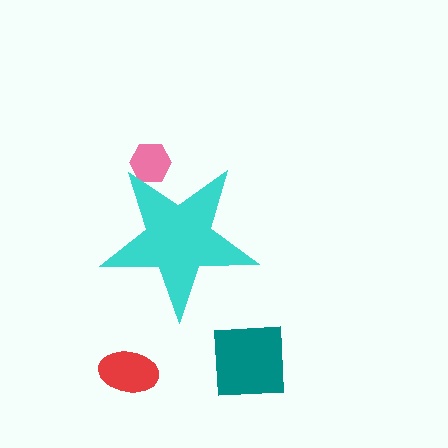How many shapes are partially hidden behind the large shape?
1 shape is partially hidden.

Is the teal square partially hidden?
No, the teal square is fully visible.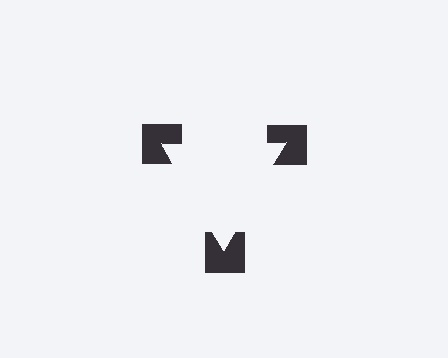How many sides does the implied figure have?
3 sides.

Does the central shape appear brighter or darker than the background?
It typically appears slightly brighter than the background, even though no actual brightness change is drawn.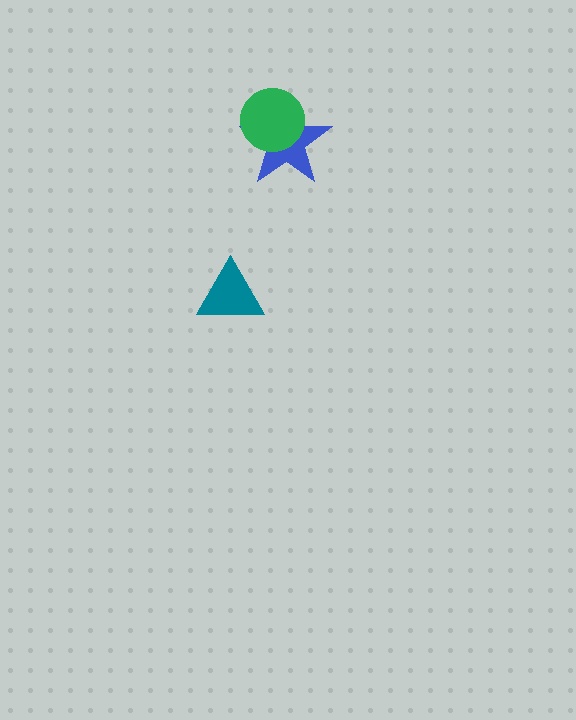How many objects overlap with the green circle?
1 object overlaps with the green circle.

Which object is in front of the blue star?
The green circle is in front of the blue star.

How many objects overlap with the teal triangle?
0 objects overlap with the teal triangle.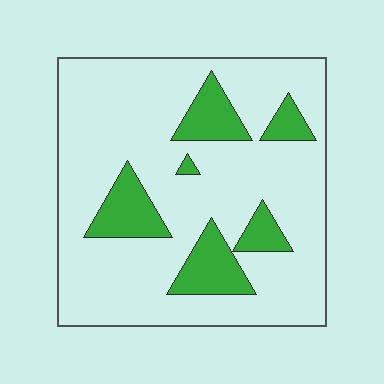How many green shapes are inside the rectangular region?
6.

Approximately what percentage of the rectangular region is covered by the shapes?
Approximately 20%.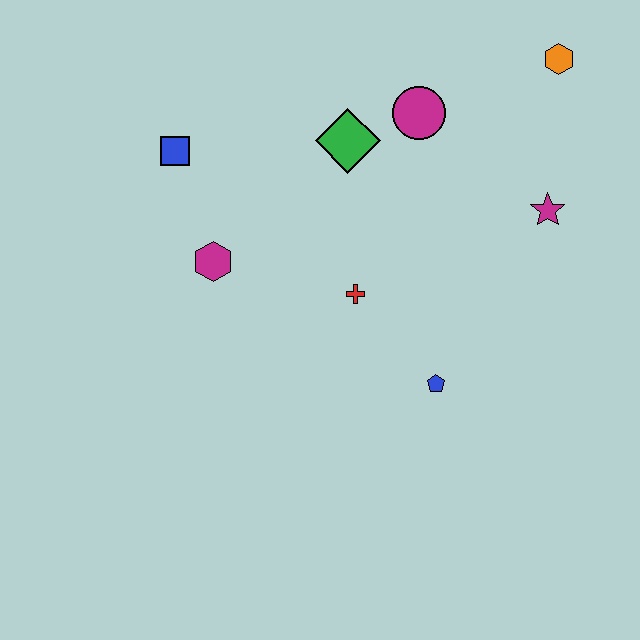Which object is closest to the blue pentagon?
The red cross is closest to the blue pentagon.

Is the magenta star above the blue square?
No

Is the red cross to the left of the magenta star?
Yes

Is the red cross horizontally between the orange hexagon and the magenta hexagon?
Yes